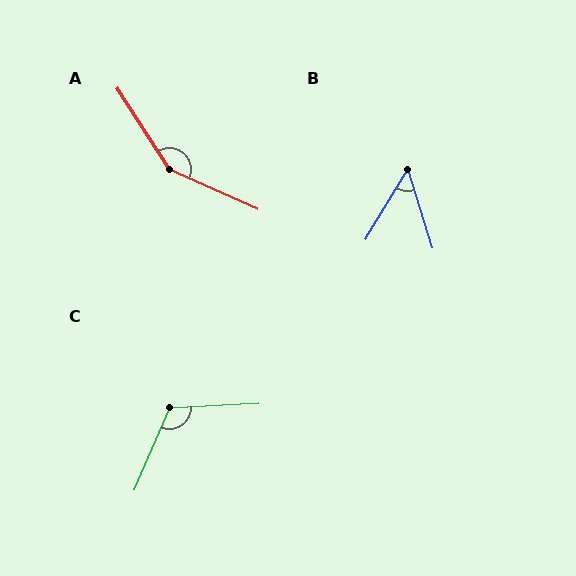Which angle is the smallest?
B, at approximately 48 degrees.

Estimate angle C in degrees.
Approximately 116 degrees.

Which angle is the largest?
A, at approximately 147 degrees.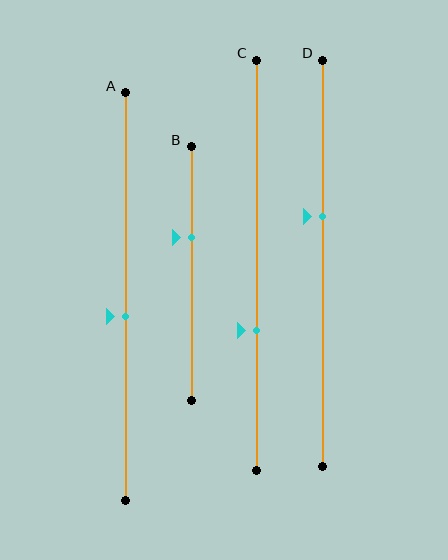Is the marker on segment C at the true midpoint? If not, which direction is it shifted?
No, the marker on segment C is shifted downward by about 16% of the segment length.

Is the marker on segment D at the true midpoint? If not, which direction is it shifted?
No, the marker on segment D is shifted upward by about 11% of the segment length.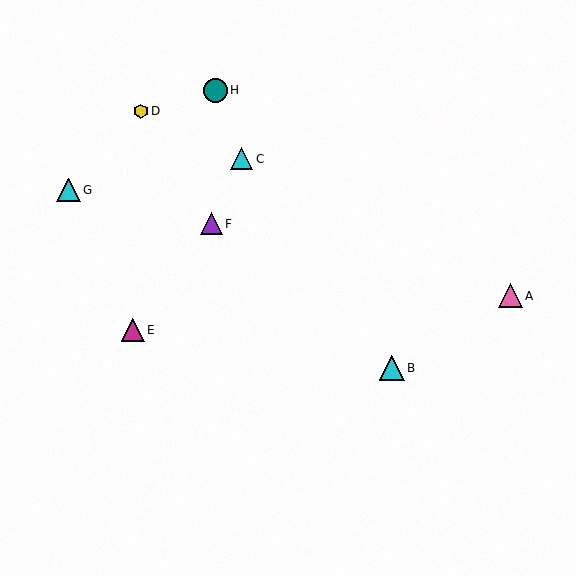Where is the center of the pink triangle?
The center of the pink triangle is at (510, 296).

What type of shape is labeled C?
Shape C is a cyan triangle.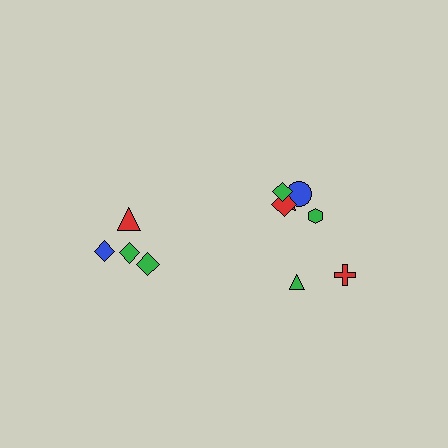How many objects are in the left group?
There are 4 objects.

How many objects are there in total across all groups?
There are 11 objects.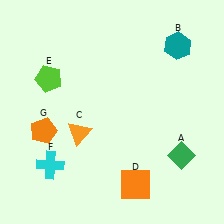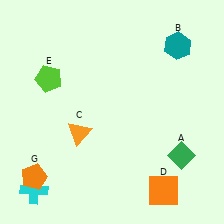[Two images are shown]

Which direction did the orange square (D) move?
The orange square (D) moved right.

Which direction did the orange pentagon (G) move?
The orange pentagon (G) moved down.